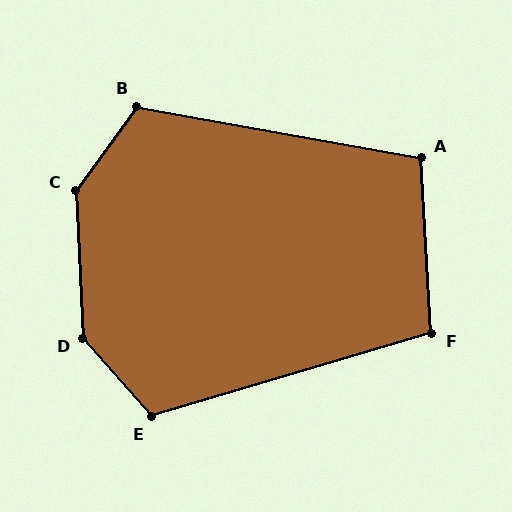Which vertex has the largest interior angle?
C, at approximately 142 degrees.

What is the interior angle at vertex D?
Approximately 142 degrees (obtuse).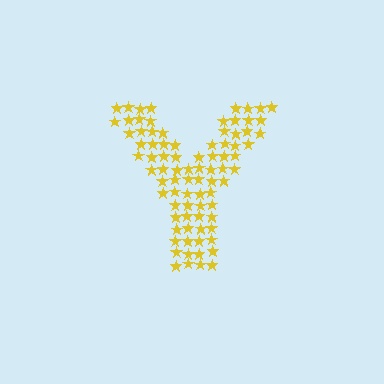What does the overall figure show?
The overall figure shows the letter Y.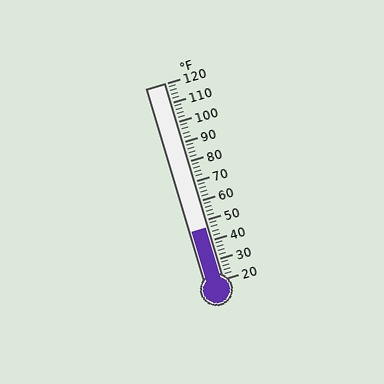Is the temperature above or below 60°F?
The temperature is below 60°F.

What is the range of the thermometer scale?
The thermometer scale ranges from 20°F to 120°F.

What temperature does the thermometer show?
The thermometer shows approximately 46°F.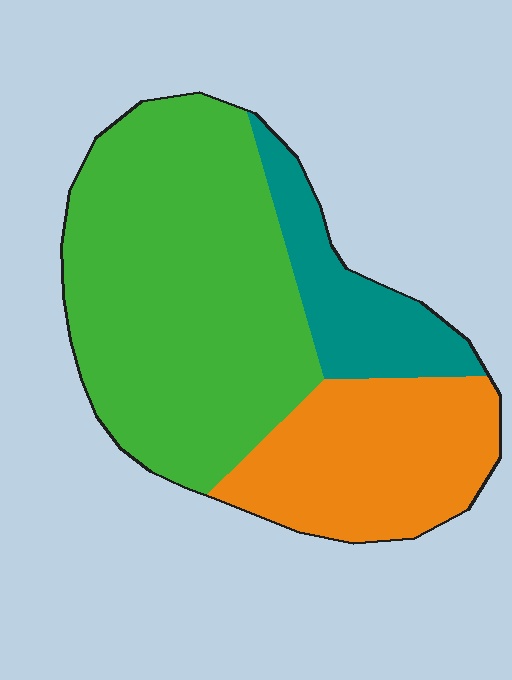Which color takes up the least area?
Teal, at roughly 15%.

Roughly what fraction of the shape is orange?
Orange covers about 25% of the shape.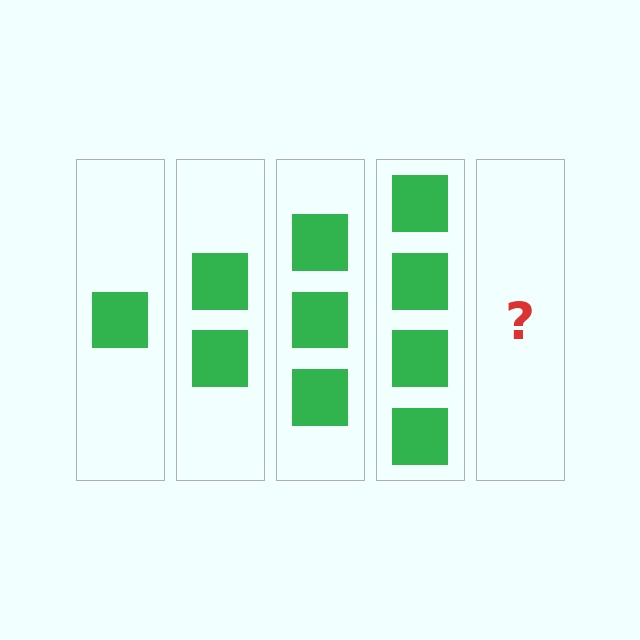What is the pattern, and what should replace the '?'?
The pattern is that each step adds one more square. The '?' should be 5 squares.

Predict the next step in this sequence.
The next step is 5 squares.